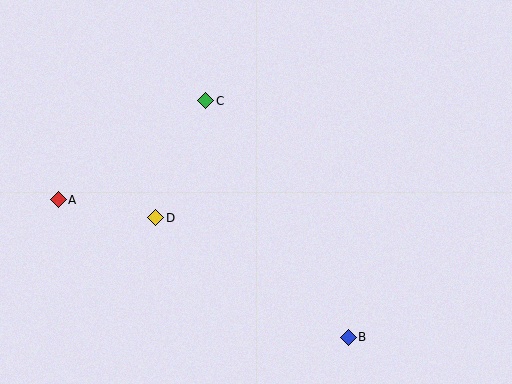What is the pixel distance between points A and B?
The distance between A and B is 321 pixels.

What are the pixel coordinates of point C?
Point C is at (206, 101).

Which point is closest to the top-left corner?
Point A is closest to the top-left corner.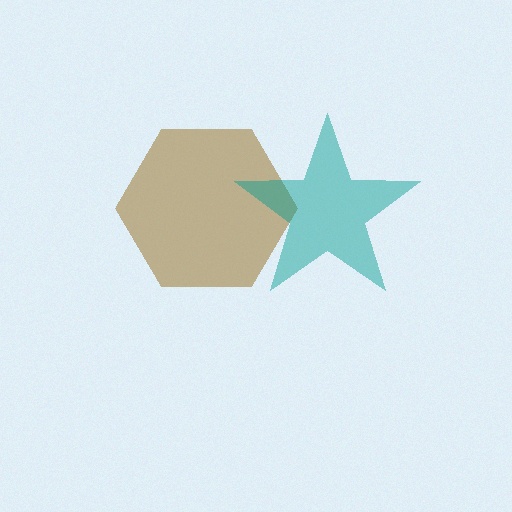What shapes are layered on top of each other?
The layered shapes are: a brown hexagon, a teal star.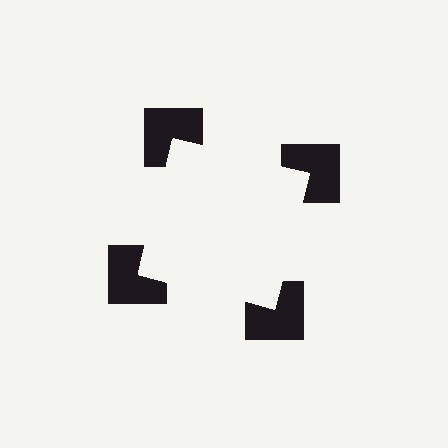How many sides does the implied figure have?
4 sides.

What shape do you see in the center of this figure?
An illusory square — its edges are inferred from the aligned wedge cuts in the notched squares, not physically drawn.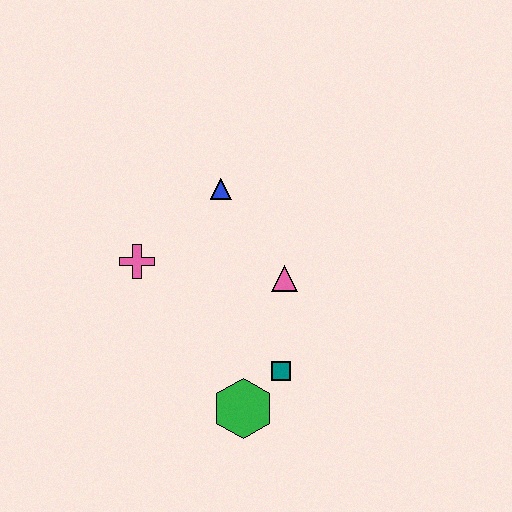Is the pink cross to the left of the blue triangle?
Yes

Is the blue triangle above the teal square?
Yes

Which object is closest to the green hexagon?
The teal square is closest to the green hexagon.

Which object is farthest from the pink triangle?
The pink cross is farthest from the pink triangle.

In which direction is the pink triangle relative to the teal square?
The pink triangle is above the teal square.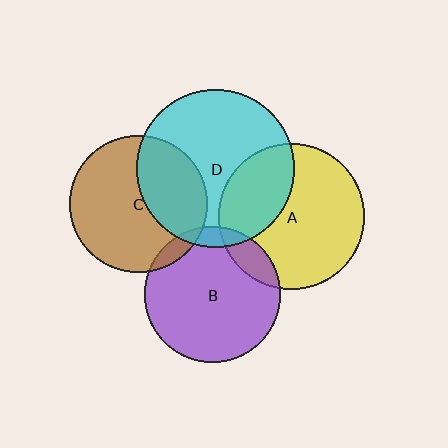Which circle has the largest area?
Circle D (cyan).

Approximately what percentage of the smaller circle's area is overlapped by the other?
Approximately 5%.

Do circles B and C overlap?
Yes.